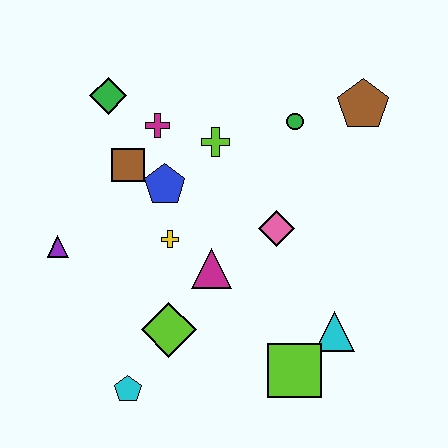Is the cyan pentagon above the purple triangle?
No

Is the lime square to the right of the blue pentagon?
Yes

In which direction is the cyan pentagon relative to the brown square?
The cyan pentagon is below the brown square.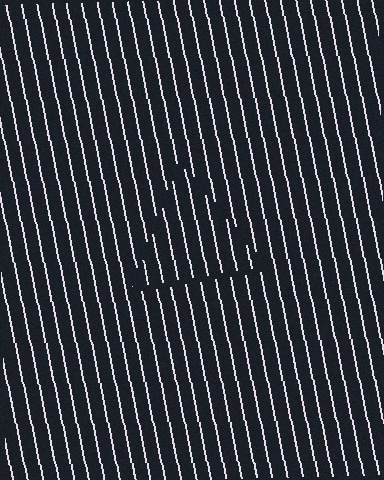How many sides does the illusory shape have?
3 sides — the line-ends trace a triangle.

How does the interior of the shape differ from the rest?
The interior of the shape contains the same grating, shifted by half a period — the contour is defined by the phase discontinuity where line-ends from the inner and outer gratings abut.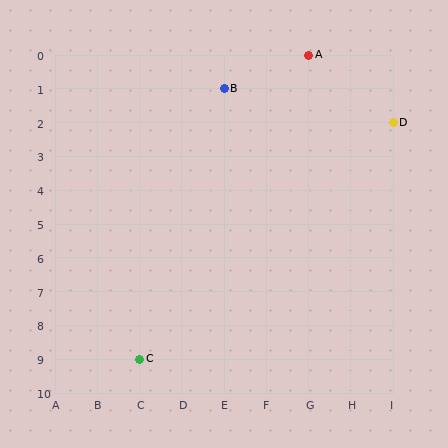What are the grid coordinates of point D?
Point D is at grid coordinates (I, 2).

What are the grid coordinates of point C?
Point C is at grid coordinates (C, 9).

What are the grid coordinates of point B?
Point B is at grid coordinates (E, 1).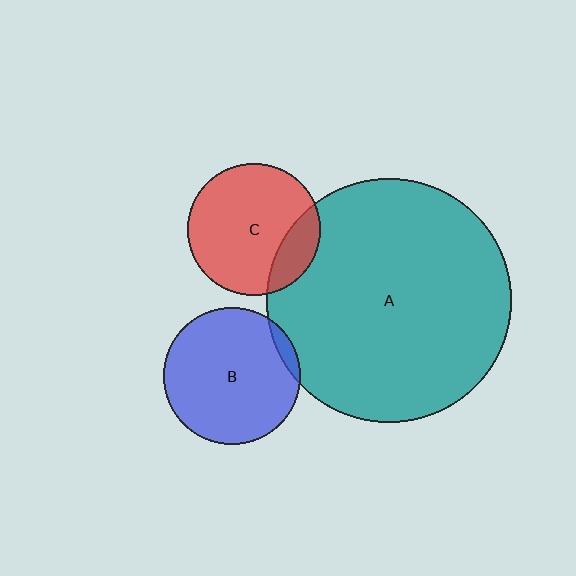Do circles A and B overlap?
Yes.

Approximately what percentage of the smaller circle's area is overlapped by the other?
Approximately 5%.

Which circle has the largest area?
Circle A (teal).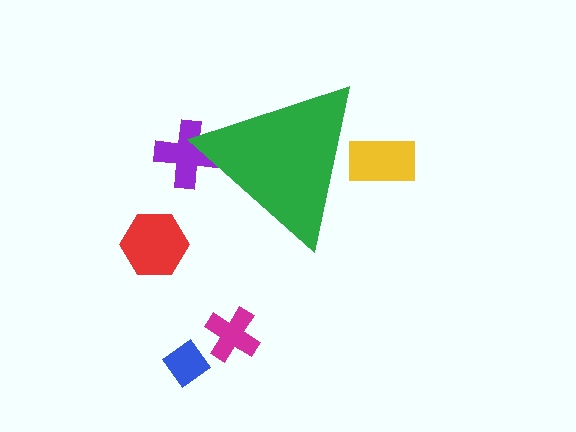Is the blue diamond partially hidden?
No, the blue diamond is fully visible.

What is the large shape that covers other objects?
A green triangle.